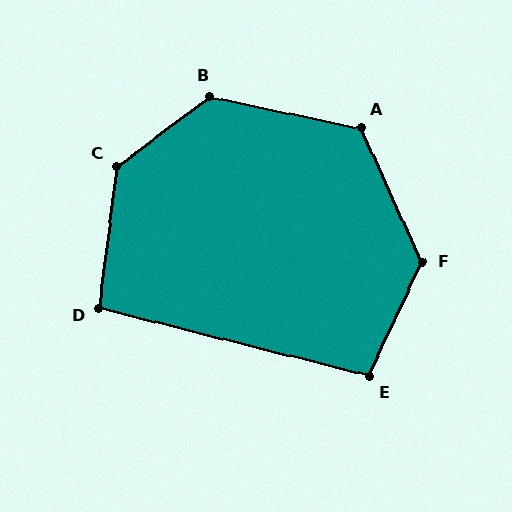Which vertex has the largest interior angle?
C, at approximately 134 degrees.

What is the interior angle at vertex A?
Approximately 126 degrees (obtuse).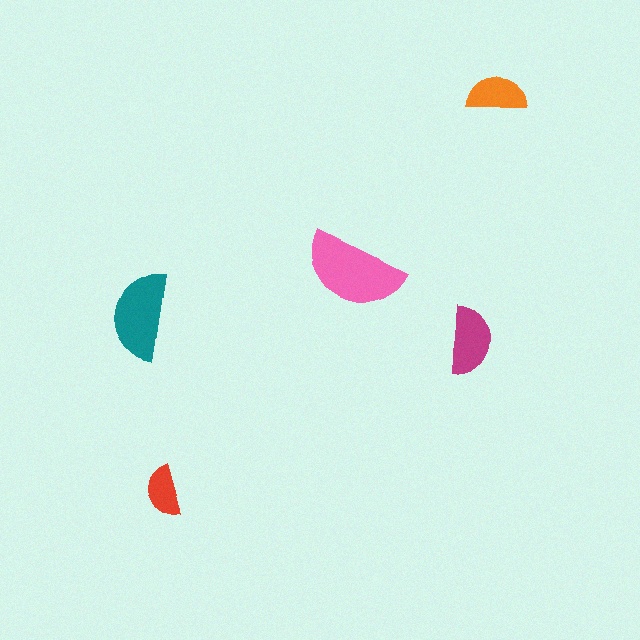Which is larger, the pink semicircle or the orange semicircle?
The pink one.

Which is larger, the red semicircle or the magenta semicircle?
The magenta one.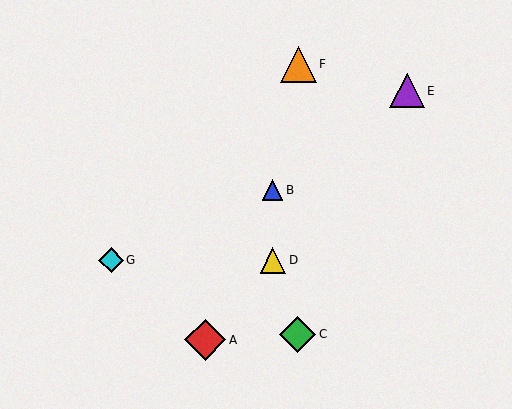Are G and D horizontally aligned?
Yes, both are at y≈260.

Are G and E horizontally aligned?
No, G is at y≈260 and E is at y≈91.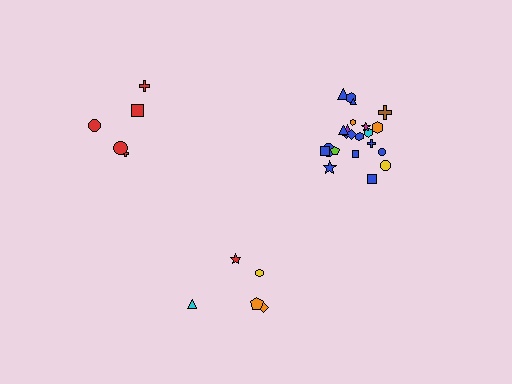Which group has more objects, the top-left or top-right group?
The top-right group.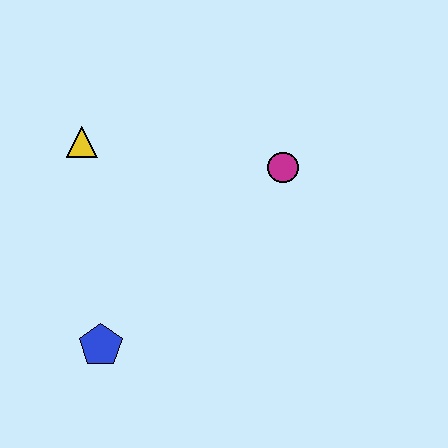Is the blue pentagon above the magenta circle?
No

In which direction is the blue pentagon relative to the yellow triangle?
The blue pentagon is below the yellow triangle.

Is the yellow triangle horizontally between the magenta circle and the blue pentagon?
No